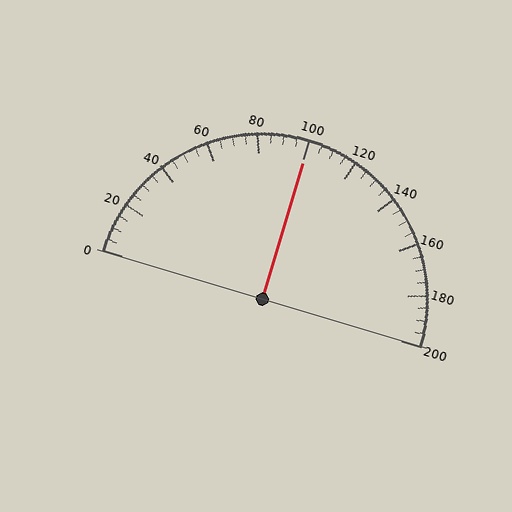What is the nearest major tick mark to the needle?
The nearest major tick mark is 100.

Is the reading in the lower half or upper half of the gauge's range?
The reading is in the upper half of the range (0 to 200).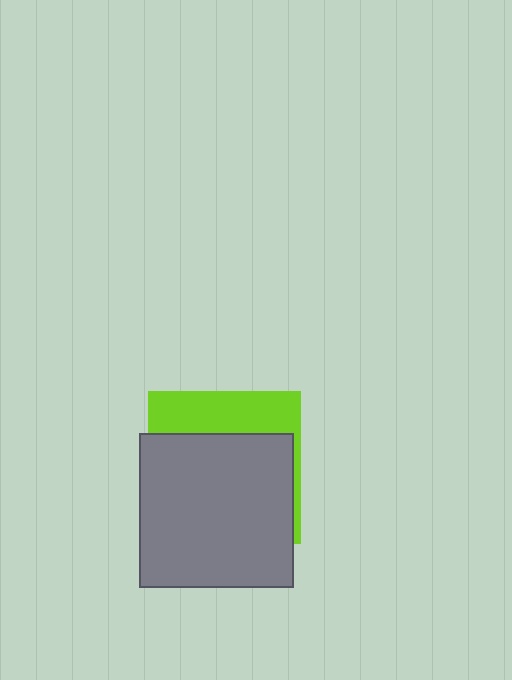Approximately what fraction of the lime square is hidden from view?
Roughly 69% of the lime square is hidden behind the gray square.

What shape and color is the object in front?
The object in front is a gray square.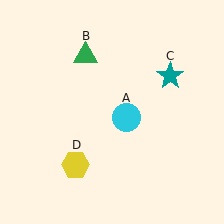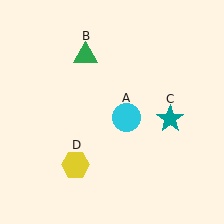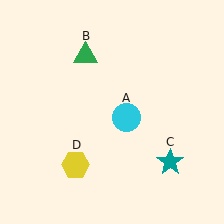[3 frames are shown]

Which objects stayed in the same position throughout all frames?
Cyan circle (object A) and green triangle (object B) and yellow hexagon (object D) remained stationary.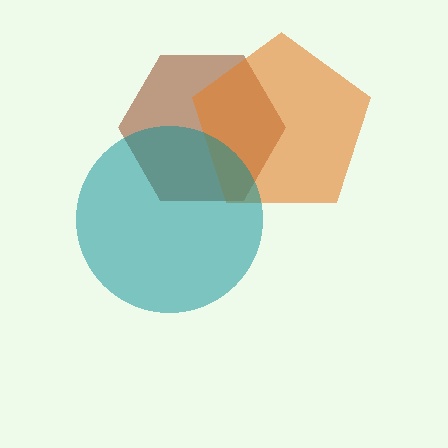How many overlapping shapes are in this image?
There are 3 overlapping shapes in the image.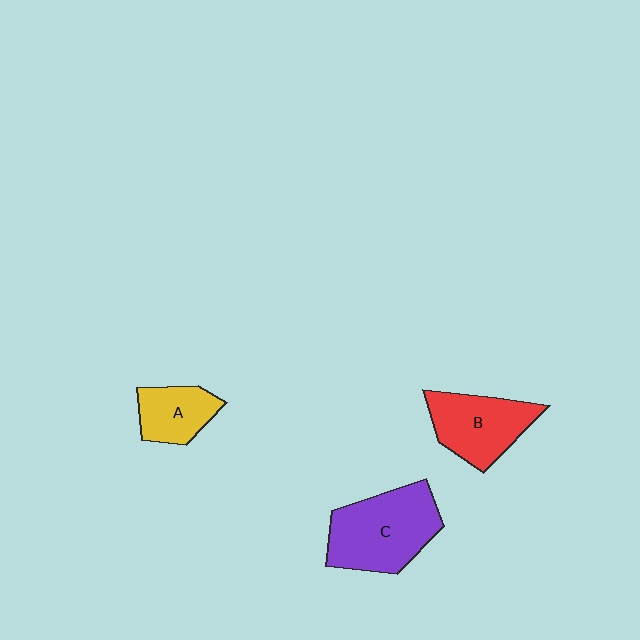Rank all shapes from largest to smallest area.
From largest to smallest: C (purple), B (red), A (yellow).